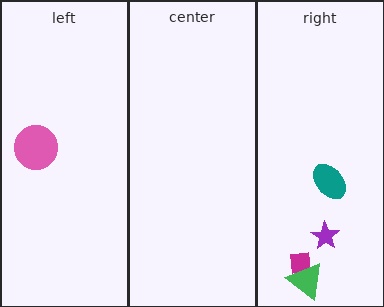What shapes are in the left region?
The pink circle.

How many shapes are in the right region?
4.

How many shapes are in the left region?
1.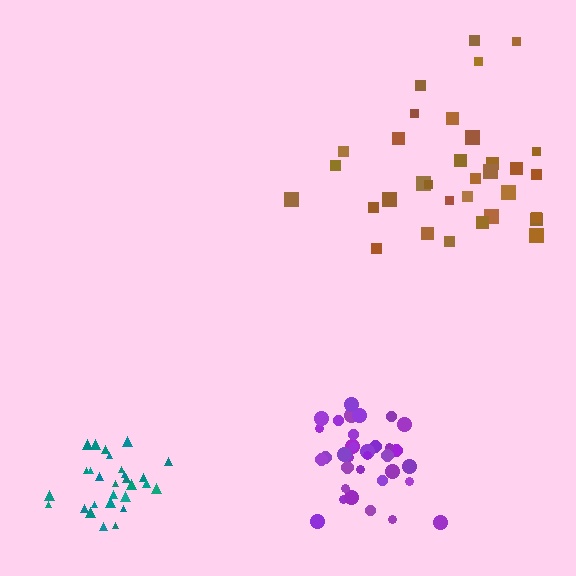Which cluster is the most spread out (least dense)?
Brown.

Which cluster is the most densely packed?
Purple.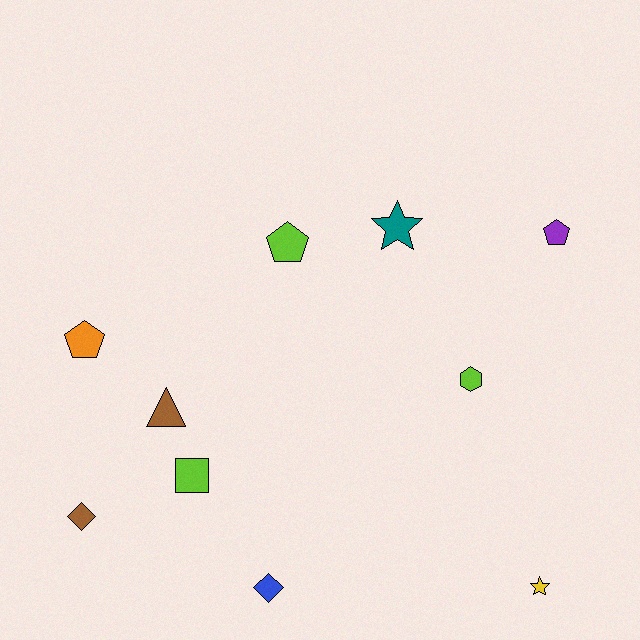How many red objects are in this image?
There are no red objects.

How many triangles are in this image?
There is 1 triangle.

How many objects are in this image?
There are 10 objects.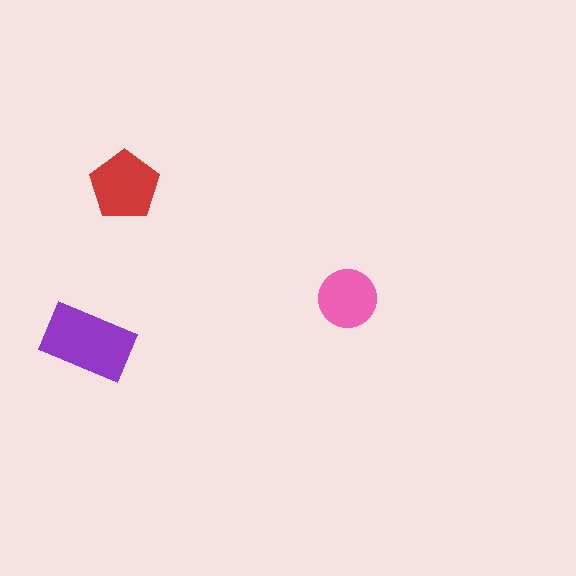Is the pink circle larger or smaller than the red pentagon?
Smaller.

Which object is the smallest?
The pink circle.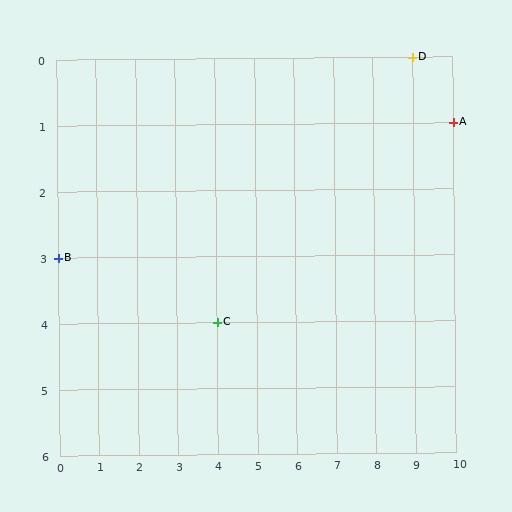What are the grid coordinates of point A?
Point A is at grid coordinates (10, 1).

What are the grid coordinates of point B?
Point B is at grid coordinates (0, 3).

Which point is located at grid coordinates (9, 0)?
Point D is at (9, 0).